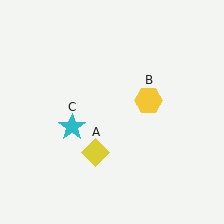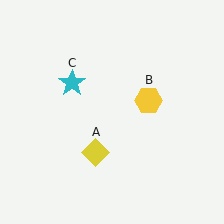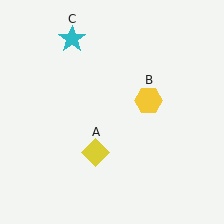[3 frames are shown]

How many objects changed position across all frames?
1 object changed position: cyan star (object C).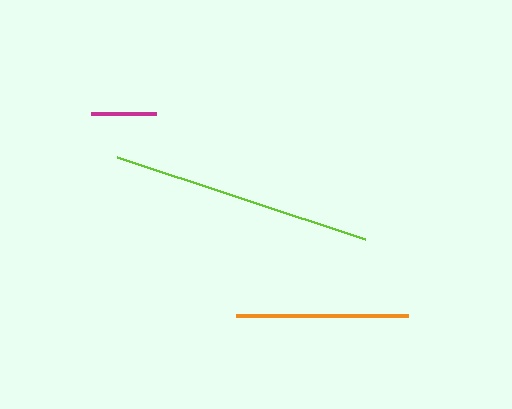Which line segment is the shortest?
The magenta line is the shortest at approximately 65 pixels.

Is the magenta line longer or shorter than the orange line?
The orange line is longer than the magenta line.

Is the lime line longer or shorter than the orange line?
The lime line is longer than the orange line.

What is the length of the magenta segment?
The magenta segment is approximately 65 pixels long.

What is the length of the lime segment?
The lime segment is approximately 262 pixels long.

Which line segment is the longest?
The lime line is the longest at approximately 262 pixels.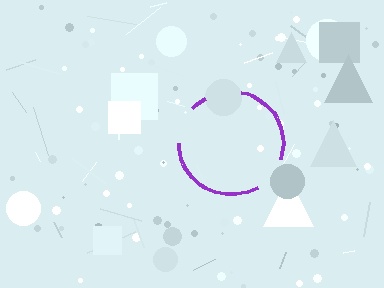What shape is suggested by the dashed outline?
The dashed outline suggests a circle.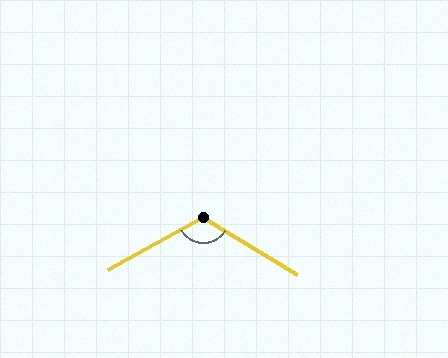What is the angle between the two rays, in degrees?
Approximately 120 degrees.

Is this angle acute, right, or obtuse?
It is obtuse.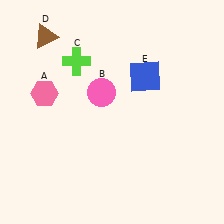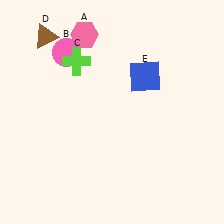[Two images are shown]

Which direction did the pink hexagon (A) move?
The pink hexagon (A) moved up.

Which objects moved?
The objects that moved are: the pink hexagon (A), the pink circle (B).